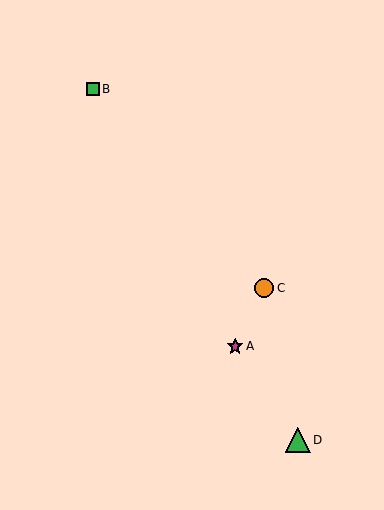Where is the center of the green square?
The center of the green square is at (93, 89).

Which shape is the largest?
The green triangle (labeled D) is the largest.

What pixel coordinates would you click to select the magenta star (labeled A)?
Click at (235, 346) to select the magenta star A.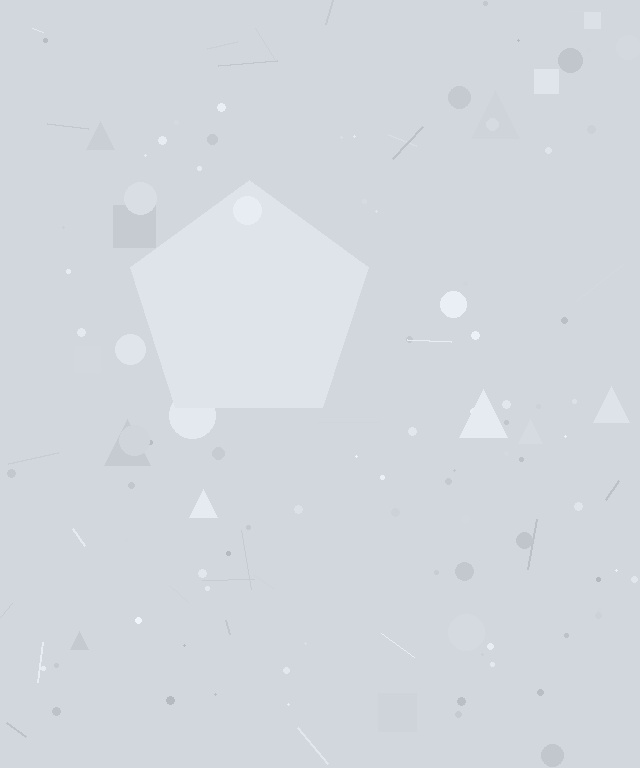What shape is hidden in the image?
A pentagon is hidden in the image.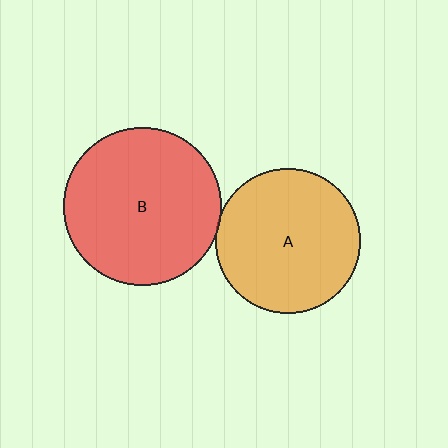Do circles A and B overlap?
Yes.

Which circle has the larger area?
Circle B (red).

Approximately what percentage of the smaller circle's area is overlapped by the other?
Approximately 5%.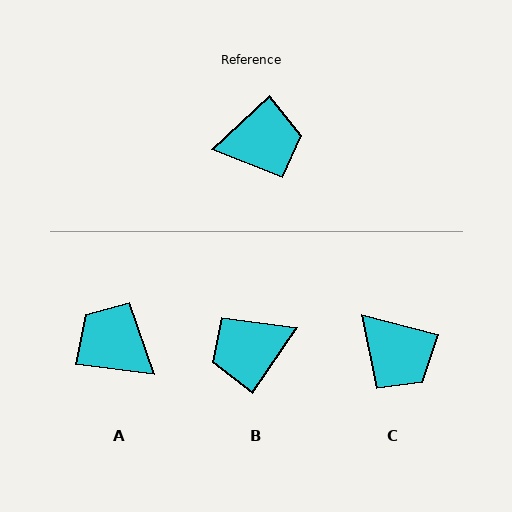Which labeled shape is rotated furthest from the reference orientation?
B, about 166 degrees away.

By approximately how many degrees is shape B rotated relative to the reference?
Approximately 166 degrees clockwise.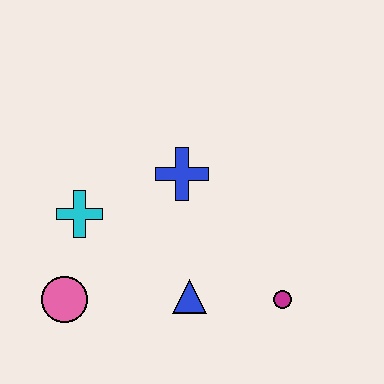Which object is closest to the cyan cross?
The pink circle is closest to the cyan cross.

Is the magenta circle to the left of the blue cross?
No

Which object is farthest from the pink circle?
The magenta circle is farthest from the pink circle.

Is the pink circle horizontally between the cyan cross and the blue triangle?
No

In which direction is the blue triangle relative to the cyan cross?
The blue triangle is to the right of the cyan cross.